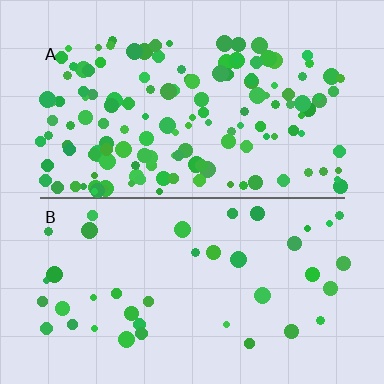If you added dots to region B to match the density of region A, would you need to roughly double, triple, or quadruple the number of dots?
Approximately quadruple.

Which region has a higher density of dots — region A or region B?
A (the top).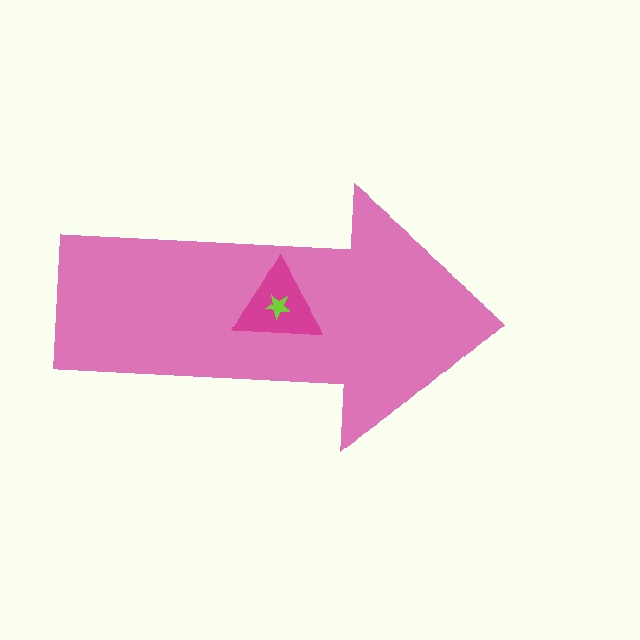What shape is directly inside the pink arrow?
The magenta triangle.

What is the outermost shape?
The pink arrow.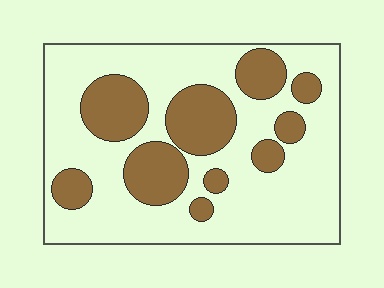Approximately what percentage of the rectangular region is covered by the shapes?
Approximately 30%.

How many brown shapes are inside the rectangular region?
10.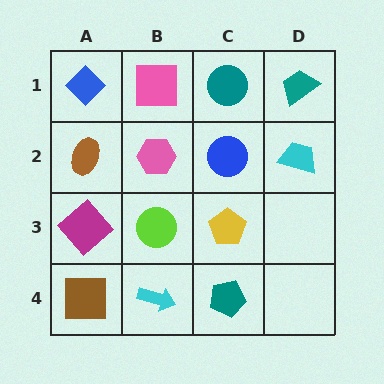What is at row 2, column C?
A blue circle.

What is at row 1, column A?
A blue diamond.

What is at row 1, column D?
A teal trapezoid.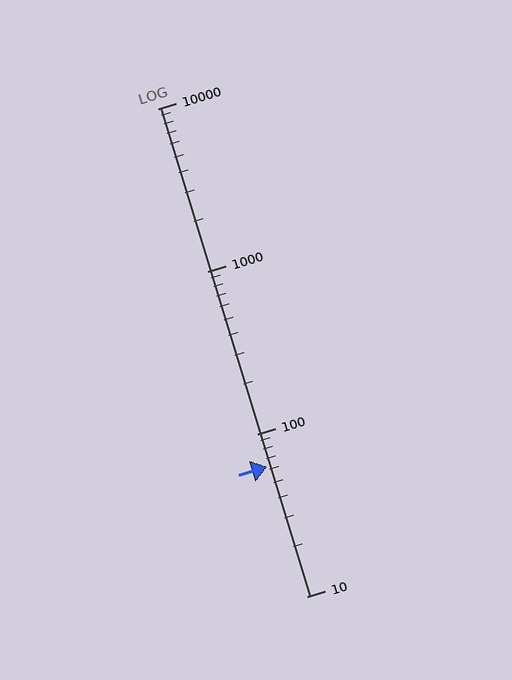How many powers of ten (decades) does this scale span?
The scale spans 3 decades, from 10 to 10000.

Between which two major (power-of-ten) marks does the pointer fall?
The pointer is between 10 and 100.